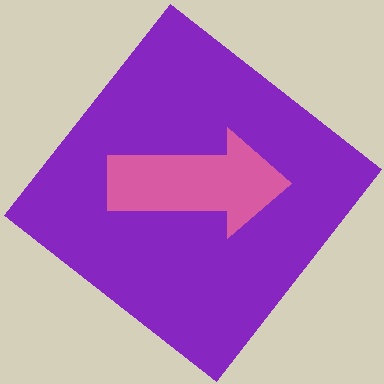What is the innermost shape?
The pink arrow.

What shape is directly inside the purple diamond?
The pink arrow.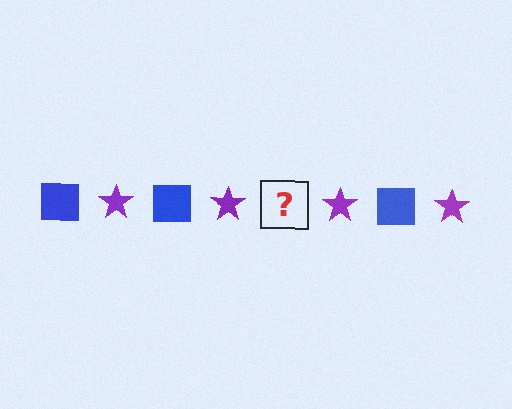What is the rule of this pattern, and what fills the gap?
The rule is that the pattern alternates between blue square and purple star. The gap should be filled with a blue square.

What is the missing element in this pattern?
The missing element is a blue square.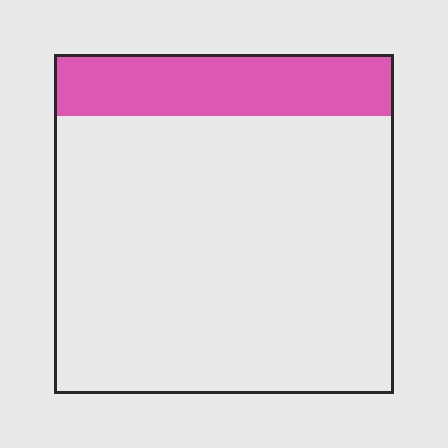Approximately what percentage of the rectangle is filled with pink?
Approximately 20%.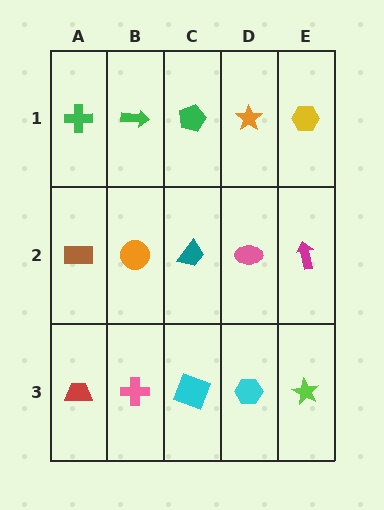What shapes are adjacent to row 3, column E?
A magenta arrow (row 2, column E), a cyan hexagon (row 3, column D).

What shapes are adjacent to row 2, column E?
A yellow hexagon (row 1, column E), a lime star (row 3, column E), a pink ellipse (row 2, column D).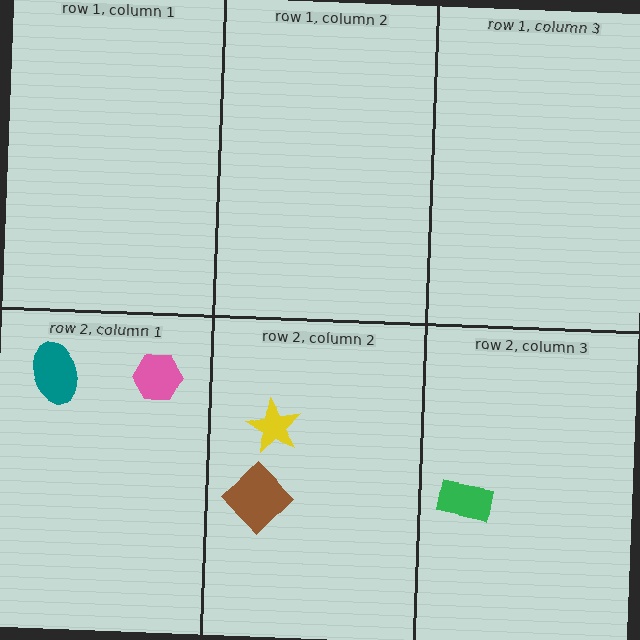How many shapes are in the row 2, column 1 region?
2.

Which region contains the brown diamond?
The row 2, column 2 region.